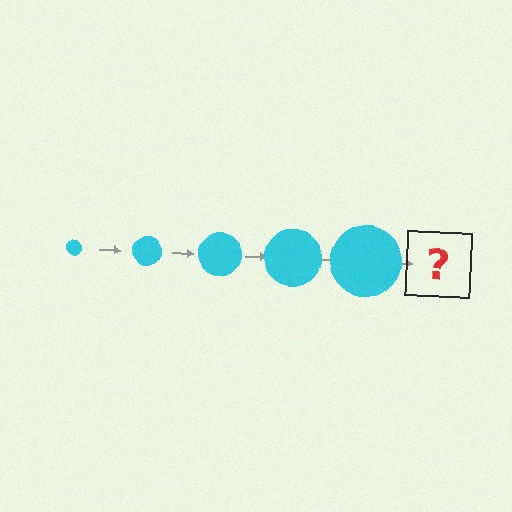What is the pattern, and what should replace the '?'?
The pattern is that the circle gets progressively larger each step. The '?' should be a cyan circle, larger than the previous one.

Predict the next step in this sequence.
The next step is a cyan circle, larger than the previous one.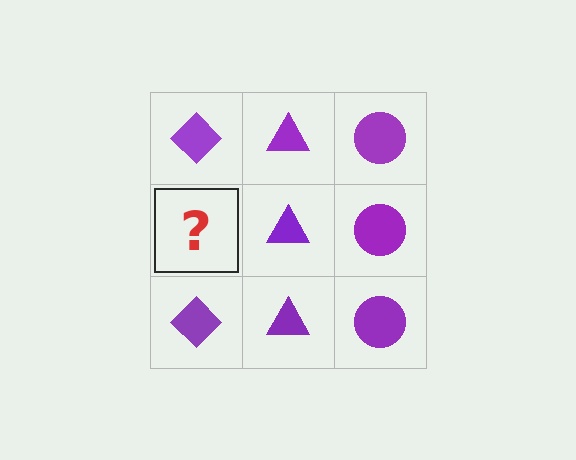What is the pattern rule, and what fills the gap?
The rule is that each column has a consistent shape. The gap should be filled with a purple diamond.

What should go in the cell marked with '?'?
The missing cell should contain a purple diamond.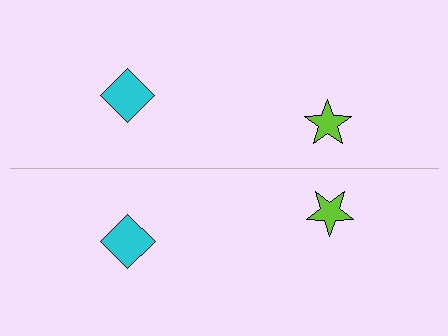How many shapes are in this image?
There are 4 shapes in this image.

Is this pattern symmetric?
Yes, this pattern has bilateral (reflection) symmetry.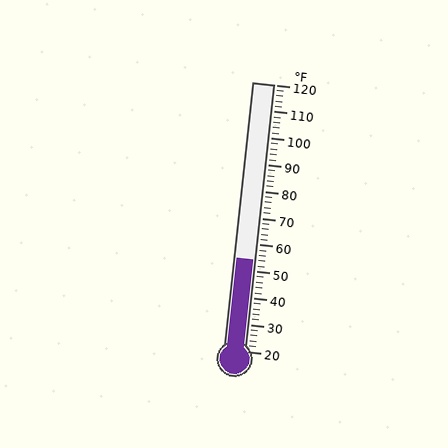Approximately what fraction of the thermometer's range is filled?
The thermometer is filled to approximately 35% of its range.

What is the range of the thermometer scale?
The thermometer scale ranges from 20°F to 120°F.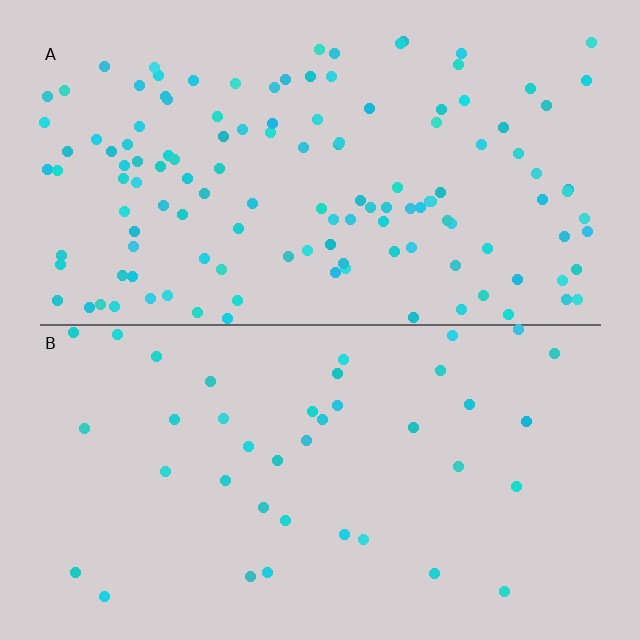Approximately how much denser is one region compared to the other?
Approximately 3.3× — region A over region B.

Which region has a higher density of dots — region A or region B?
A (the top).